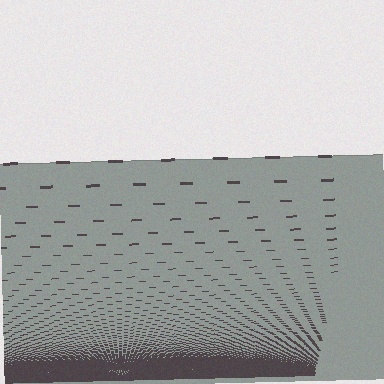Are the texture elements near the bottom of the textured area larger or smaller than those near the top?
Smaller. The gradient is inverted — elements near the bottom are smaller and denser.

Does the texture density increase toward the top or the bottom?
Density increases toward the bottom.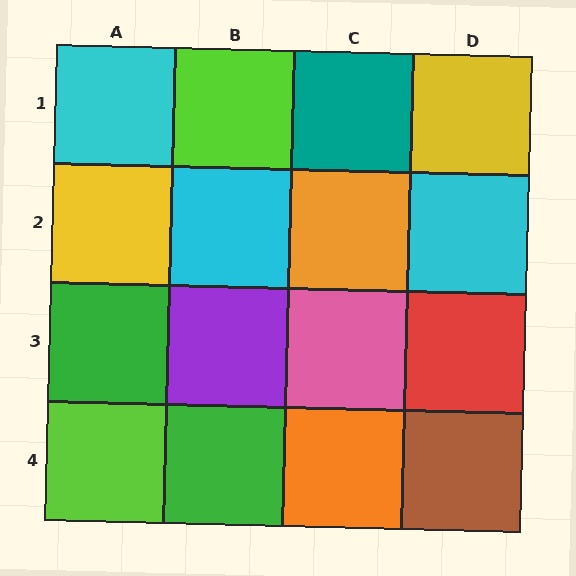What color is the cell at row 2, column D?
Cyan.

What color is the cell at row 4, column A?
Lime.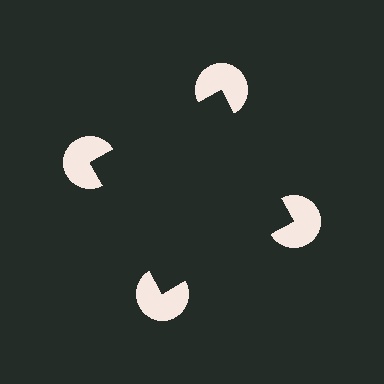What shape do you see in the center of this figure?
An illusory square — its edges are inferred from the aligned wedge cuts in the pac-man discs, not physically drawn.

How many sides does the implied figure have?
4 sides.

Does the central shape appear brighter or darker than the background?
It typically appears slightly darker than the background, even though no actual brightness change is drawn.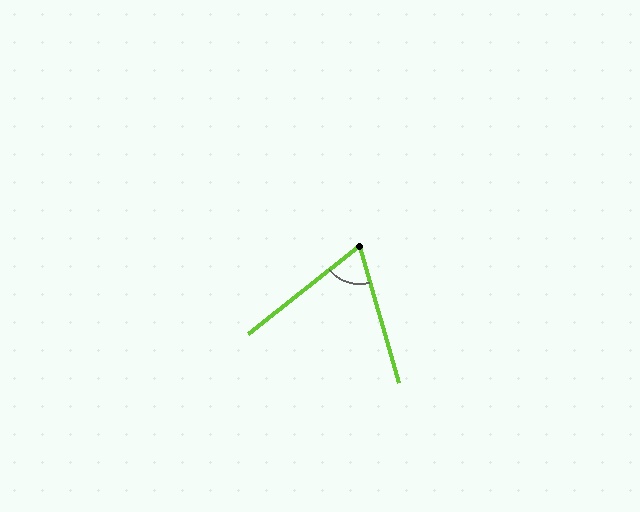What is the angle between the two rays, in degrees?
Approximately 68 degrees.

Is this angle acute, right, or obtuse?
It is acute.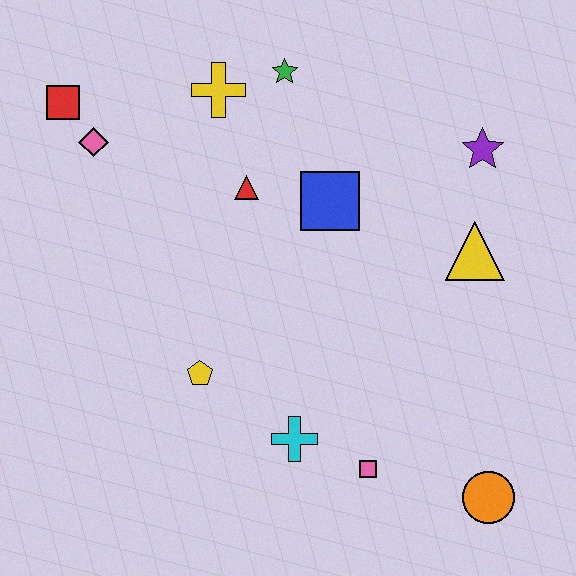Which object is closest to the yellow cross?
The green star is closest to the yellow cross.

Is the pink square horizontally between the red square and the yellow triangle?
Yes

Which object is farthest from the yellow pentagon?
The purple star is farthest from the yellow pentagon.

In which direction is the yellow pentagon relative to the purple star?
The yellow pentagon is to the left of the purple star.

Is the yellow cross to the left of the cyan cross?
Yes